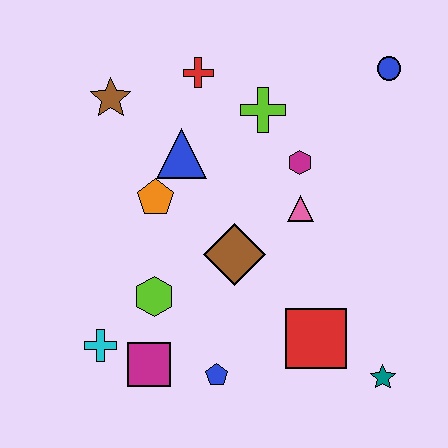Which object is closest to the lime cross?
The magenta hexagon is closest to the lime cross.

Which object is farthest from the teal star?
The brown star is farthest from the teal star.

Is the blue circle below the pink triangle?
No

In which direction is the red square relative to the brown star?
The red square is below the brown star.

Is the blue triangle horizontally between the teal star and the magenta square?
Yes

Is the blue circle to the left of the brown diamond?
No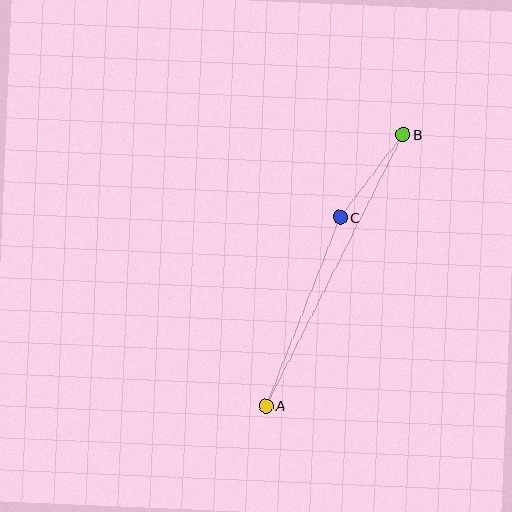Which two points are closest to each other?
Points B and C are closest to each other.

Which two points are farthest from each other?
Points A and B are farthest from each other.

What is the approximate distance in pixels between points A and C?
The distance between A and C is approximately 202 pixels.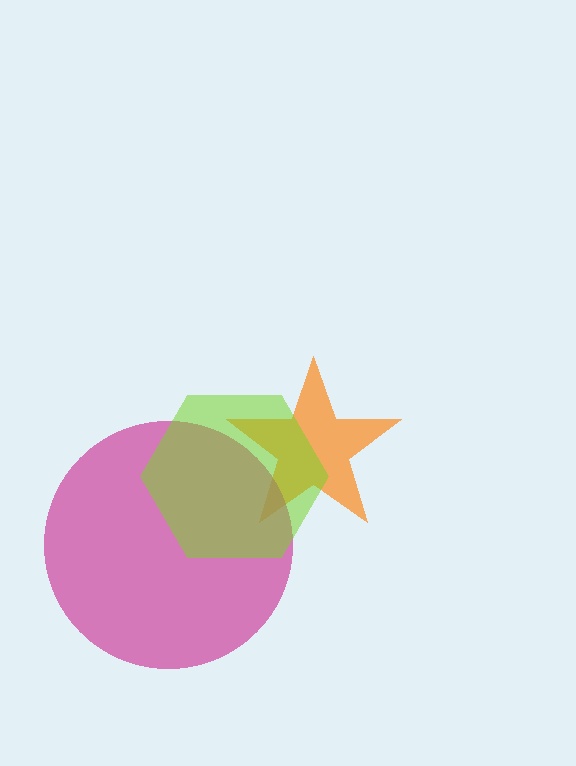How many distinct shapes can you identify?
There are 3 distinct shapes: an orange star, a magenta circle, a lime hexagon.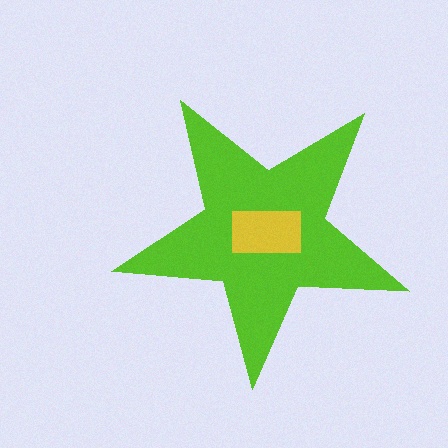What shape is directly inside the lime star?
The yellow rectangle.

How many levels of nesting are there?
2.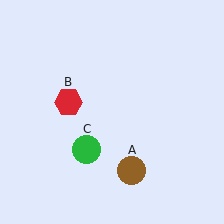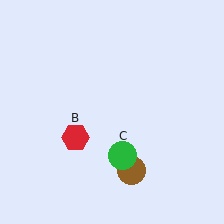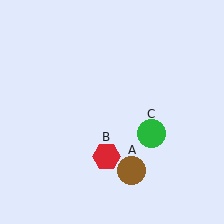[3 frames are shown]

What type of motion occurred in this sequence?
The red hexagon (object B), green circle (object C) rotated counterclockwise around the center of the scene.